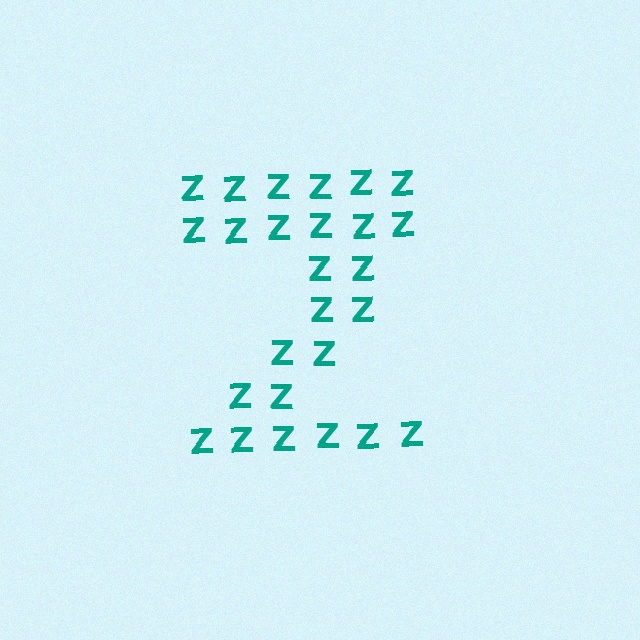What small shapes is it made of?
It is made of small letter Z's.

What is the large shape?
The large shape is the letter Z.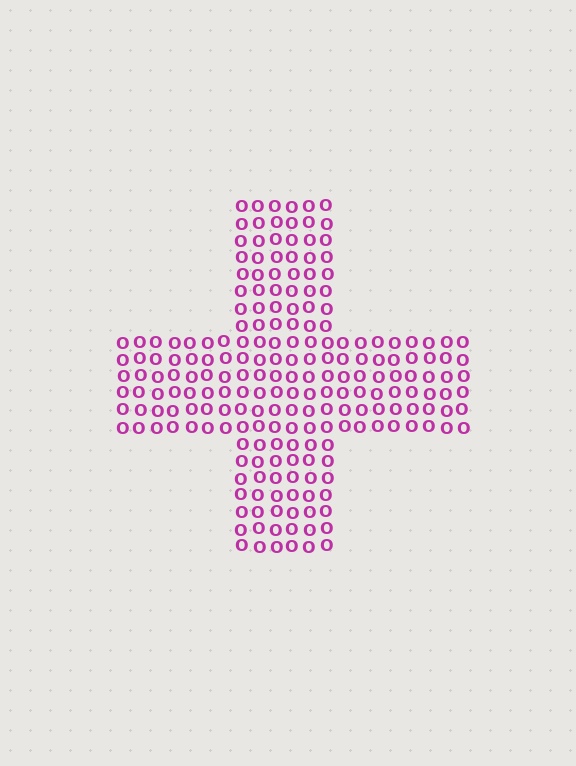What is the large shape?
The large shape is a cross.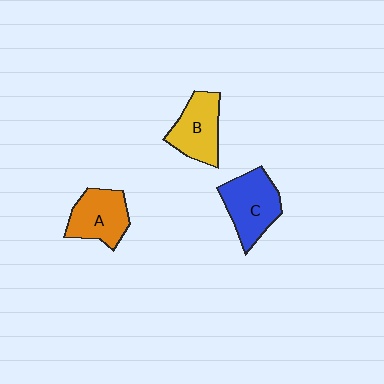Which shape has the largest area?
Shape C (blue).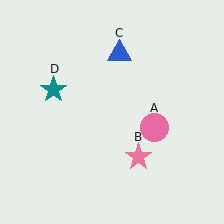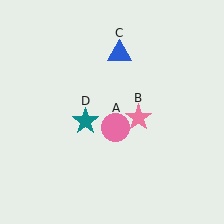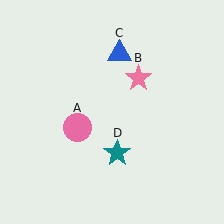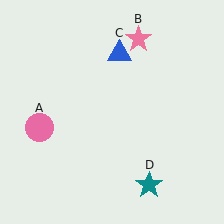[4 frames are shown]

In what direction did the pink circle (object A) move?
The pink circle (object A) moved left.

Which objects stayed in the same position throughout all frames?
Blue triangle (object C) remained stationary.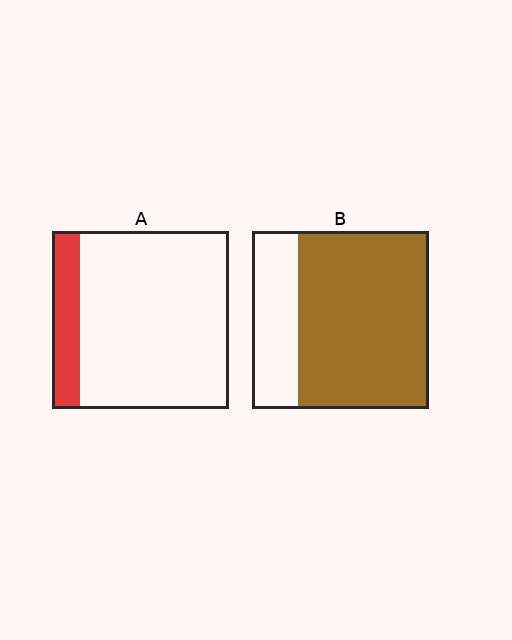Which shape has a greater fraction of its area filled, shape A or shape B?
Shape B.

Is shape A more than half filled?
No.